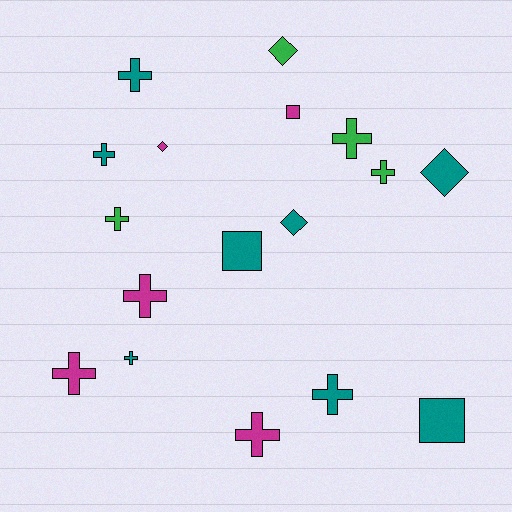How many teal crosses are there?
There are 4 teal crosses.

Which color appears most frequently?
Teal, with 8 objects.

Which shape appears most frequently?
Cross, with 10 objects.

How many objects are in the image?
There are 17 objects.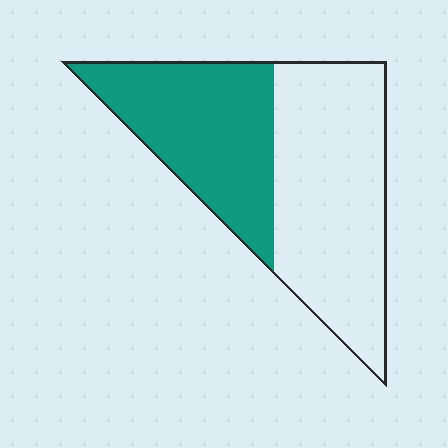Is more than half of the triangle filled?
No.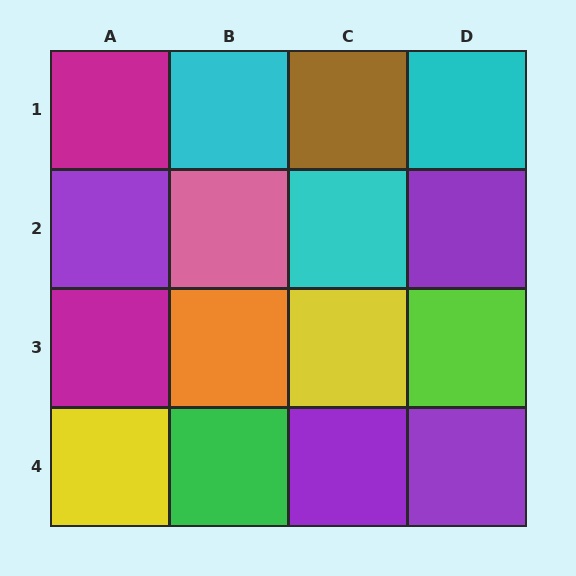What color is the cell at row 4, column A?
Yellow.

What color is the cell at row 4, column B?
Green.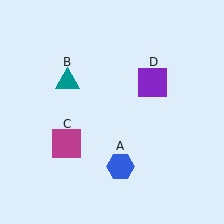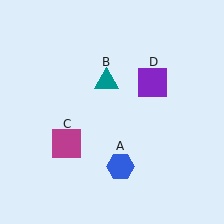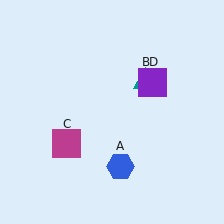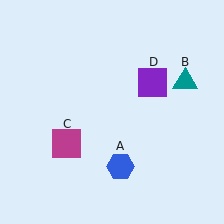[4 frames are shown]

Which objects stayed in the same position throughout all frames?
Blue hexagon (object A) and magenta square (object C) and purple square (object D) remained stationary.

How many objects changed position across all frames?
1 object changed position: teal triangle (object B).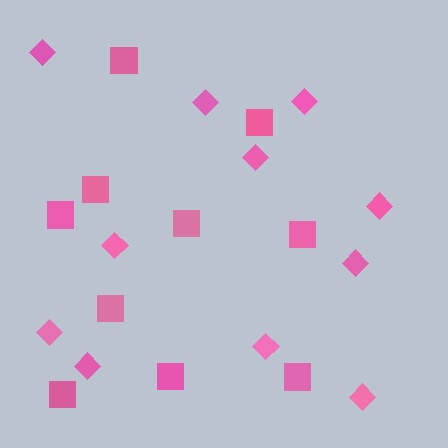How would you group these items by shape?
There are 2 groups: one group of squares (10) and one group of diamonds (11).